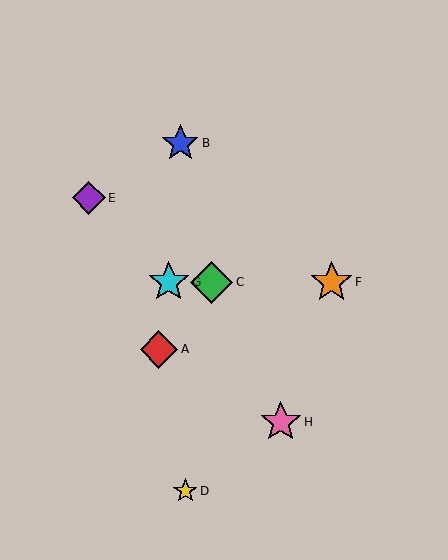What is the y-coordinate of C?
Object C is at y≈282.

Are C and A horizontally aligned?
No, C is at y≈282 and A is at y≈349.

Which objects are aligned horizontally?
Objects C, F, G are aligned horizontally.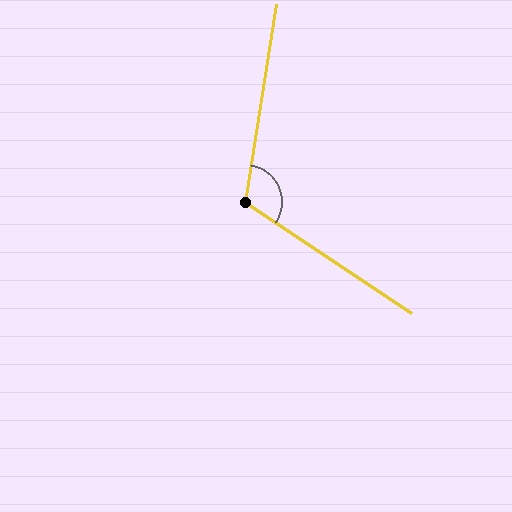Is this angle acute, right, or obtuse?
It is obtuse.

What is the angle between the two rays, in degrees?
Approximately 115 degrees.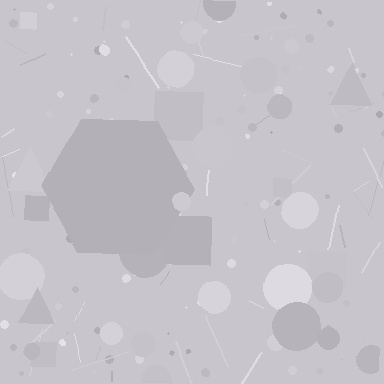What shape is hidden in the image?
A hexagon is hidden in the image.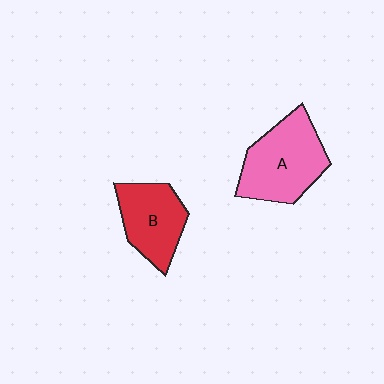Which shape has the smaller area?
Shape B (red).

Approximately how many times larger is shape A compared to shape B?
Approximately 1.3 times.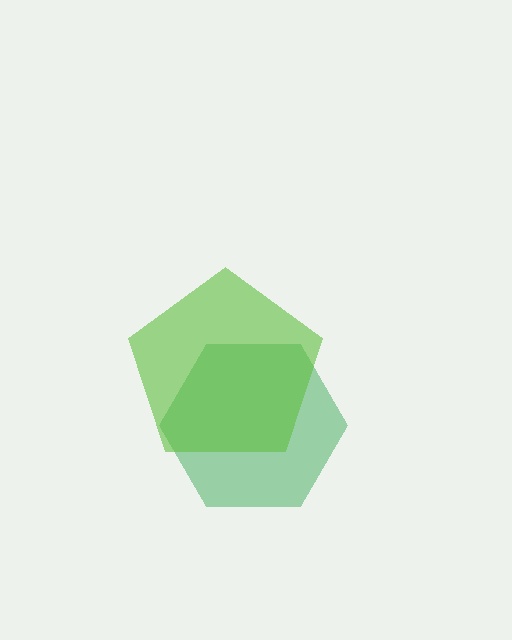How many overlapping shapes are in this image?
There are 2 overlapping shapes in the image.